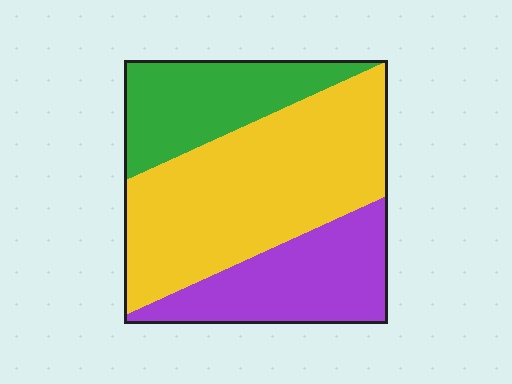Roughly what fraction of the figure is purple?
Purple takes up about one quarter (1/4) of the figure.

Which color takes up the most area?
Yellow, at roughly 50%.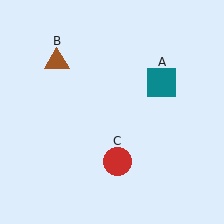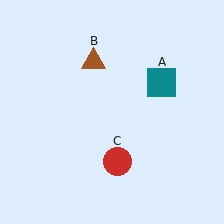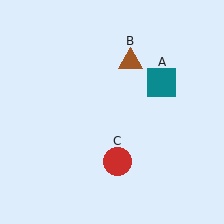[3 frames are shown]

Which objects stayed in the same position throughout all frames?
Teal square (object A) and red circle (object C) remained stationary.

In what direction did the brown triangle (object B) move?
The brown triangle (object B) moved right.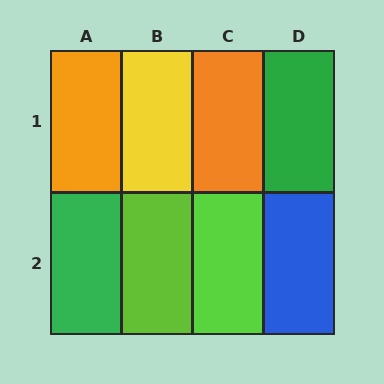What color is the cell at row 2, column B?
Lime.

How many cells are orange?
2 cells are orange.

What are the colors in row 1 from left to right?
Orange, yellow, orange, green.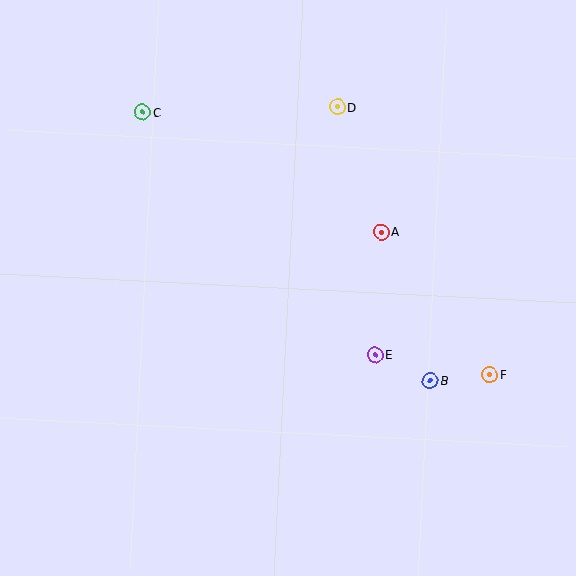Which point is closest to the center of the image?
Point A at (381, 232) is closest to the center.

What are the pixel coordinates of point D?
Point D is at (337, 107).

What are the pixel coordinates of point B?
Point B is at (430, 381).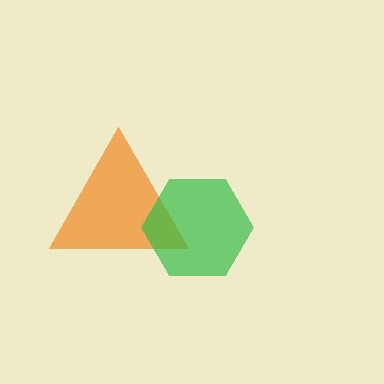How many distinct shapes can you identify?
There are 2 distinct shapes: an orange triangle, a green hexagon.